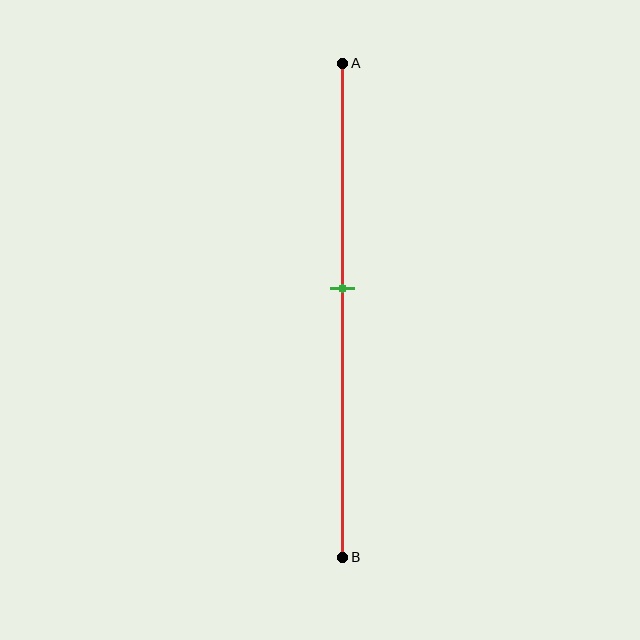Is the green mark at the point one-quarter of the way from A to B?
No, the mark is at about 45% from A, not at the 25% one-quarter point.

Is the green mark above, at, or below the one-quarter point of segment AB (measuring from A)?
The green mark is below the one-quarter point of segment AB.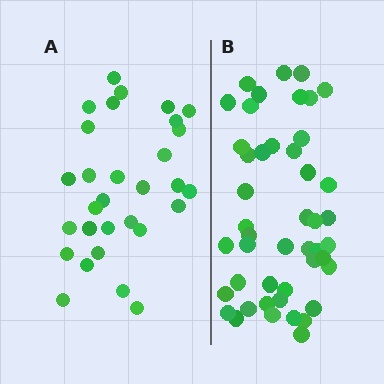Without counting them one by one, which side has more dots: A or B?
Region B (the right region) has more dots.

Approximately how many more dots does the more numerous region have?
Region B has approximately 15 more dots than region A.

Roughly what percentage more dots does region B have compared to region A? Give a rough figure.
About 55% more.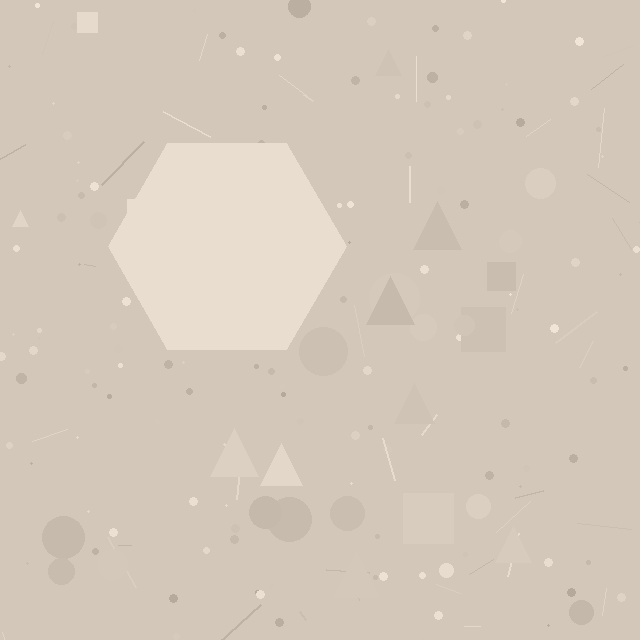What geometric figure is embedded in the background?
A hexagon is embedded in the background.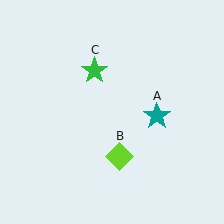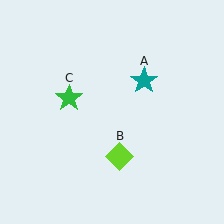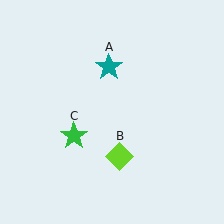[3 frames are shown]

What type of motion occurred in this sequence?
The teal star (object A), green star (object C) rotated counterclockwise around the center of the scene.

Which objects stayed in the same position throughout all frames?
Lime diamond (object B) remained stationary.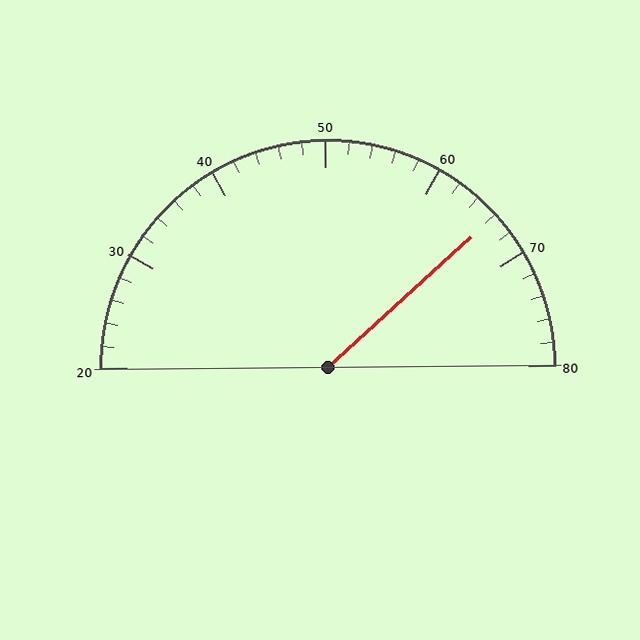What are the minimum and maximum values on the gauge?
The gauge ranges from 20 to 80.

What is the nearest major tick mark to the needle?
The nearest major tick mark is 70.